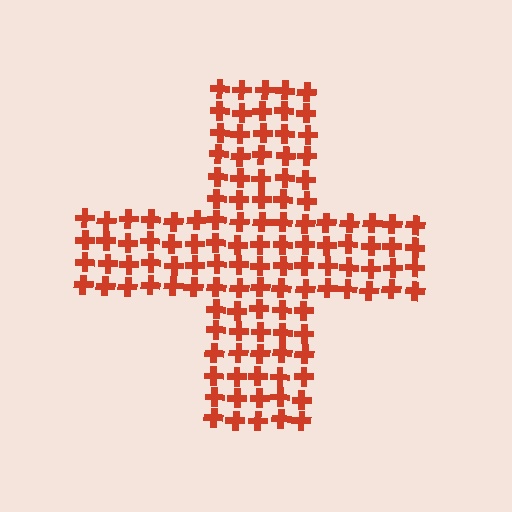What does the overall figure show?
The overall figure shows a cross.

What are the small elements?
The small elements are crosses.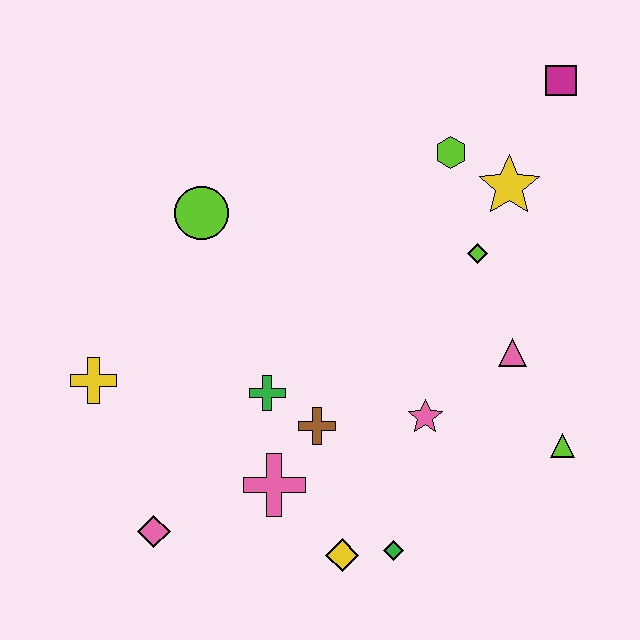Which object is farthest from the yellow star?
The pink diamond is farthest from the yellow star.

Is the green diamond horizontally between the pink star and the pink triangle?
No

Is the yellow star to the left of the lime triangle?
Yes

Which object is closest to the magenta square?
The yellow star is closest to the magenta square.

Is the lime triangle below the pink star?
Yes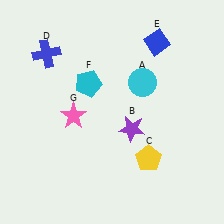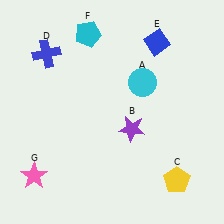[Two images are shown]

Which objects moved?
The objects that moved are: the yellow pentagon (C), the cyan pentagon (F), the pink star (G).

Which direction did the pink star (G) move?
The pink star (G) moved down.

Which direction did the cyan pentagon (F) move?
The cyan pentagon (F) moved up.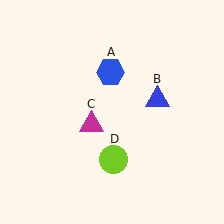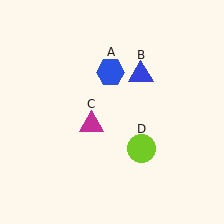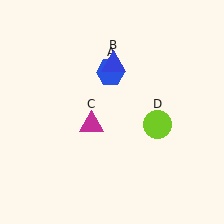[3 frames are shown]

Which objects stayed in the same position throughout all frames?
Blue hexagon (object A) and magenta triangle (object C) remained stationary.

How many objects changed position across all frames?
2 objects changed position: blue triangle (object B), lime circle (object D).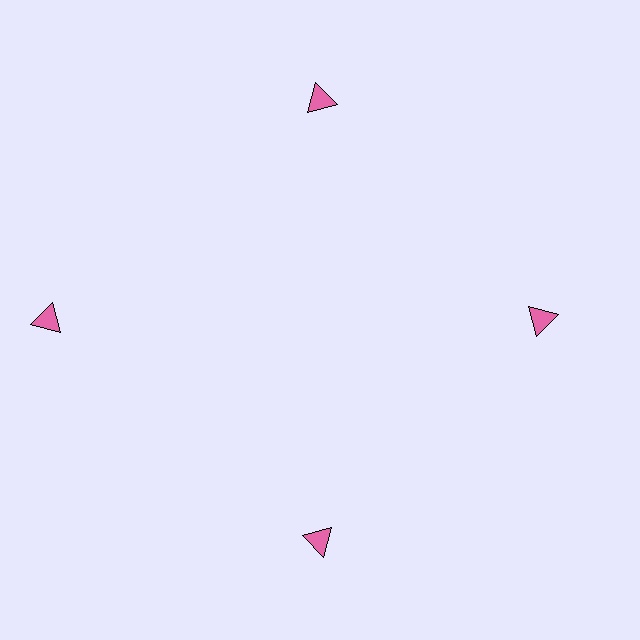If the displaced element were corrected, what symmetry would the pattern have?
It would have 4-fold rotational symmetry — the pattern would map onto itself every 90 degrees.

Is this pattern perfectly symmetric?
No. The 4 pink triangles are arranged in a ring, but one element near the 9 o'clock position is pushed outward from the center, breaking the 4-fold rotational symmetry.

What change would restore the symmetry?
The symmetry would be restored by moving it inward, back onto the ring so that all 4 triangles sit at equal angles and equal distance from the center.